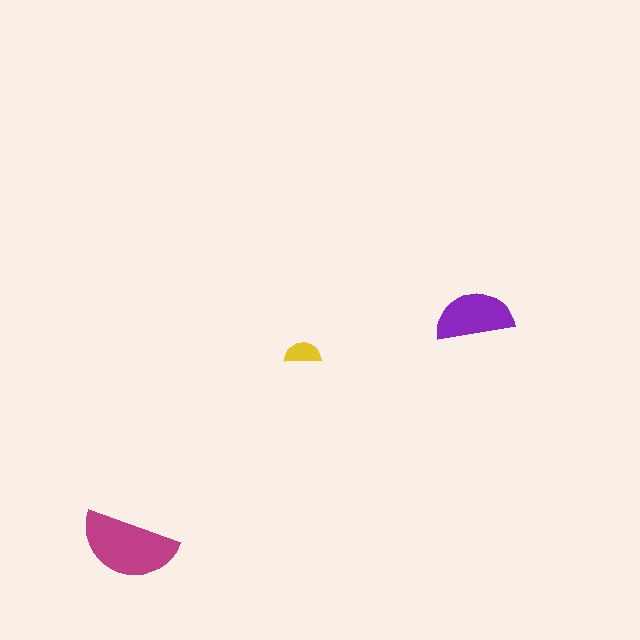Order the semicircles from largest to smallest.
the magenta one, the purple one, the yellow one.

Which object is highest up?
The purple semicircle is topmost.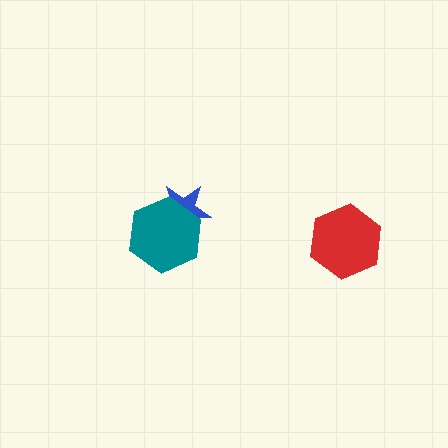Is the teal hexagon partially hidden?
No, no other shape covers it.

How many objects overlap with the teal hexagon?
1 object overlaps with the teal hexagon.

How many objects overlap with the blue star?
1 object overlaps with the blue star.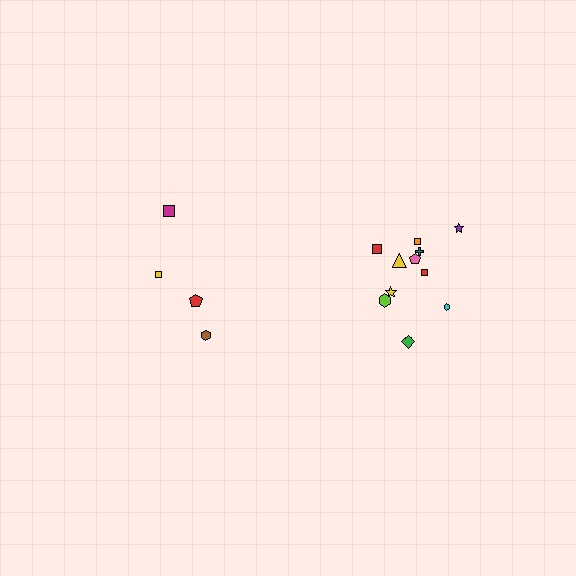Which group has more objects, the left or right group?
The right group.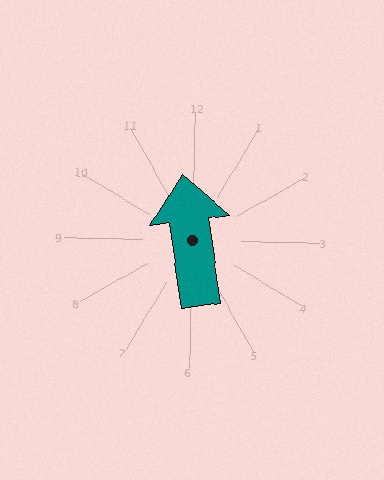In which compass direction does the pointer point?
North.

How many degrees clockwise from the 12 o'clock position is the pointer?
Approximately 351 degrees.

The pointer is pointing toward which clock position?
Roughly 12 o'clock.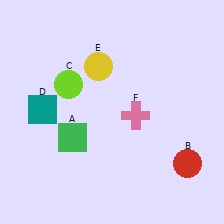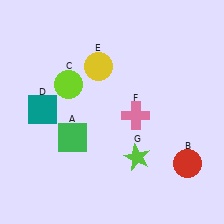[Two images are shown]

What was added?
A lime star (G) was added in Image 2.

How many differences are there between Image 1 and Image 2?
There is 1 difference between the two images.